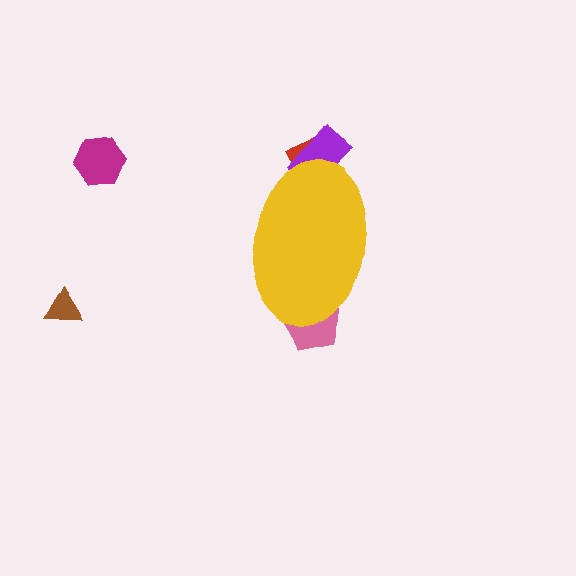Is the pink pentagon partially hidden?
Yes, the pink pentagon is partially hidden behind the yellow ellipse.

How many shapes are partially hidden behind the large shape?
3 shapes are partially hidden.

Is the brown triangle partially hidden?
No, the brown triangle is fully visible.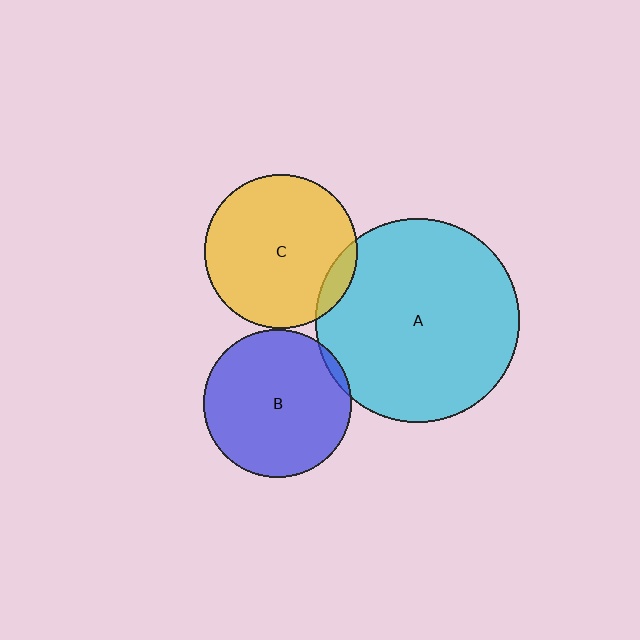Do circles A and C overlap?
Yes.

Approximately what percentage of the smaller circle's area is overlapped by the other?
Approximately 10%.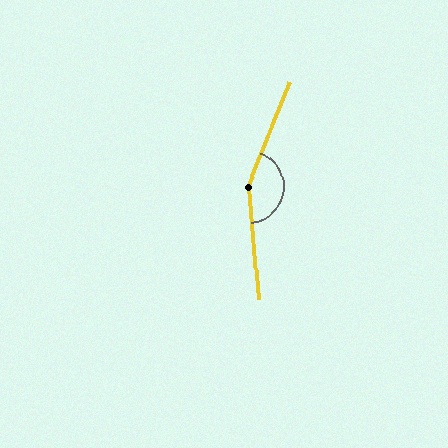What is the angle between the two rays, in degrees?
Approximately 153 degrees.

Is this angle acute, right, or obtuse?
It is obtuse.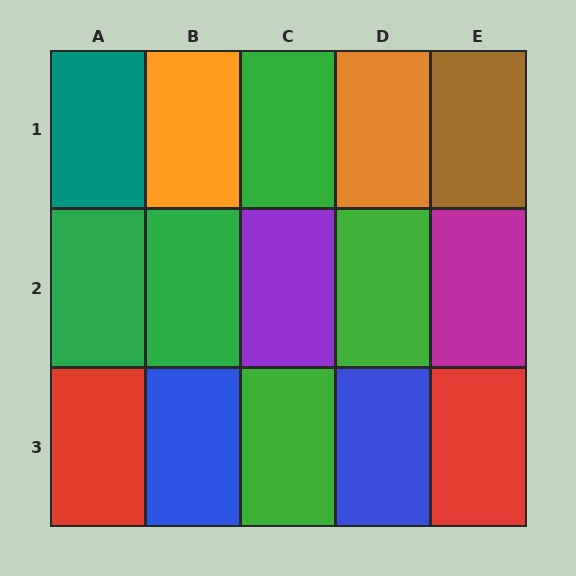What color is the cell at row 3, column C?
Green.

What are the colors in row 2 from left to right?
Green, green, purple, green, magenta.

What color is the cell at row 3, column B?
Blue.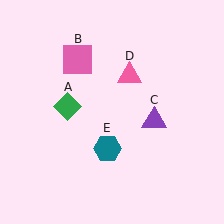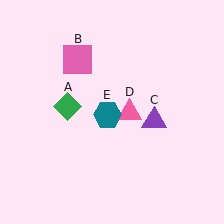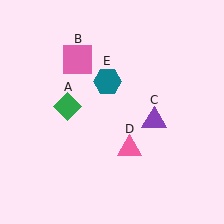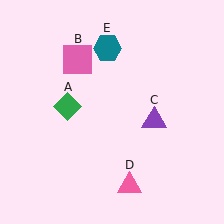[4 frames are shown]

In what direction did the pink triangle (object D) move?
The pink triangle (object D) moved down.